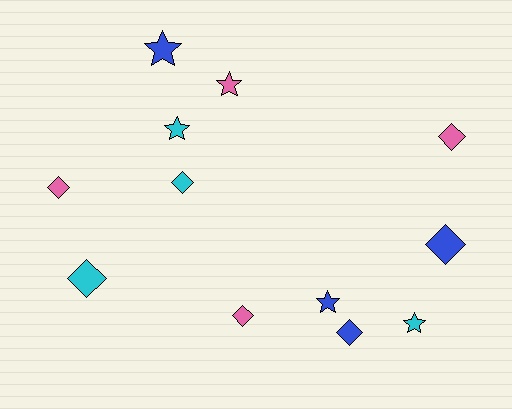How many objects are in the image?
There are 12 objects.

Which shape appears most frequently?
Diamond, with 7 objects.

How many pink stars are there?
There is 1 pink star.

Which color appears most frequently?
Pink, with 4 objects.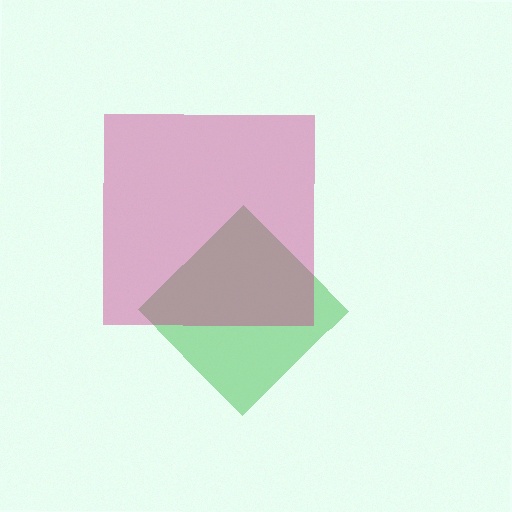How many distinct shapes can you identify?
There are 2 distinct shapes: a green diamond, a magenta square.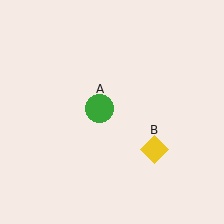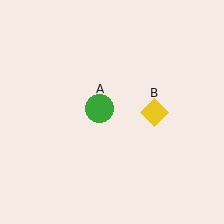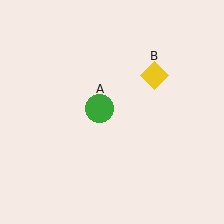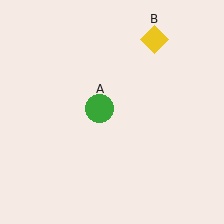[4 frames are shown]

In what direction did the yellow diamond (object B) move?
The yellow diamond (object B) moved up.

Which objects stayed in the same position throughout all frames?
Green circle (object A) remained stationary.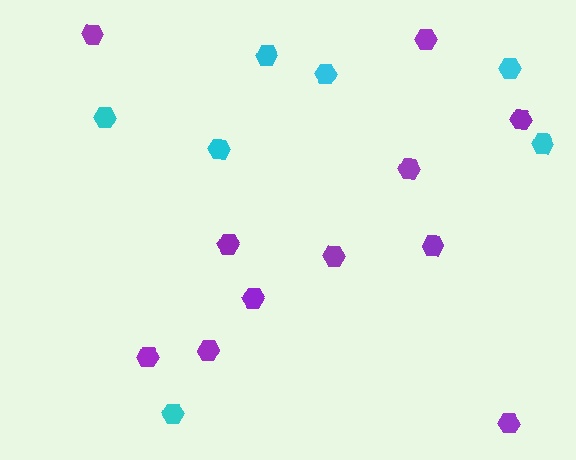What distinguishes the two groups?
There are 2 groups: one group of purple hexagons (11) and one group of cyan hexagons (7).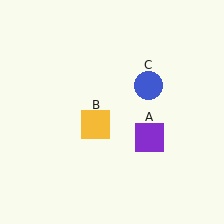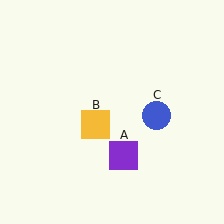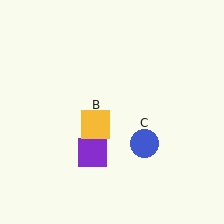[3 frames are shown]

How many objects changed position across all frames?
2 objects changed position: purple square (object A), blue circle (object C).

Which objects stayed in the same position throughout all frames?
Yellow square (object B) remained stationary.